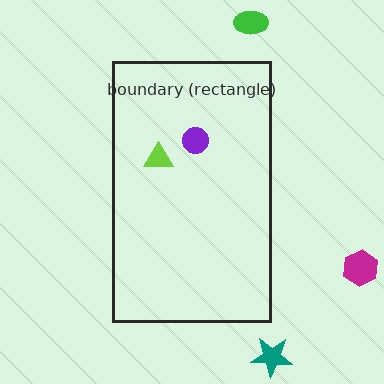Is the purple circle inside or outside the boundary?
Inside.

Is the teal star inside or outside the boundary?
Outside.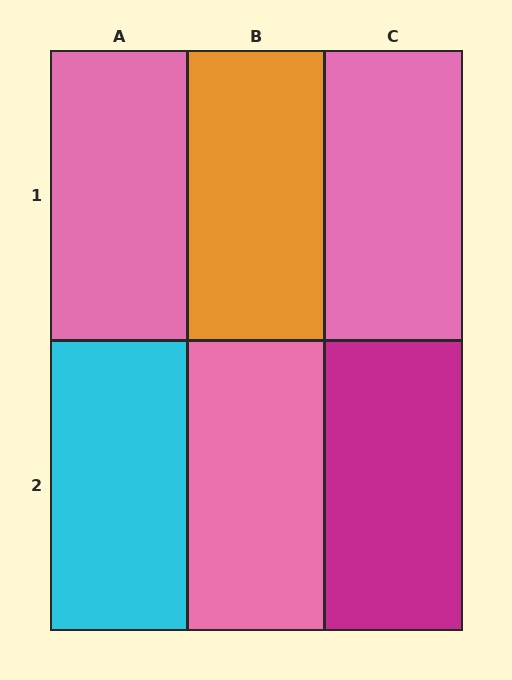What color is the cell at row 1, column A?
Pink.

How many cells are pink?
3 cells are pink.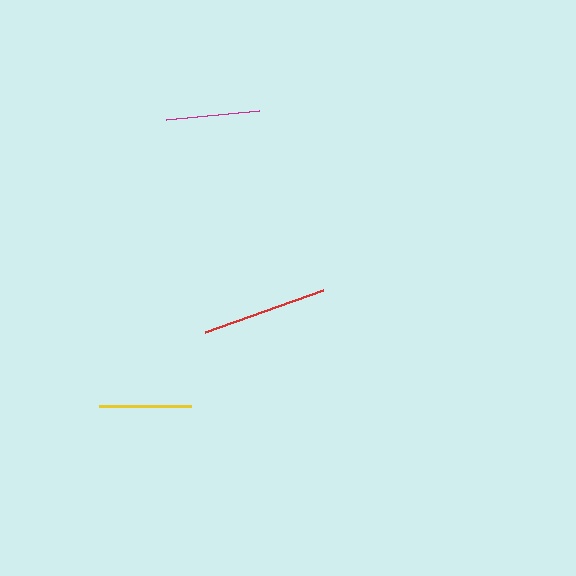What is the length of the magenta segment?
The magenta segment is approximately 93 pixels long.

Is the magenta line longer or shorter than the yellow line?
The magenta line is longer than the yellow line.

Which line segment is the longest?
The red line is the longest at approximately 125 pixels.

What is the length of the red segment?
The red segment is approximately 125 pixels long.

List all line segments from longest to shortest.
From longest to shortest: red, magenta, yellow.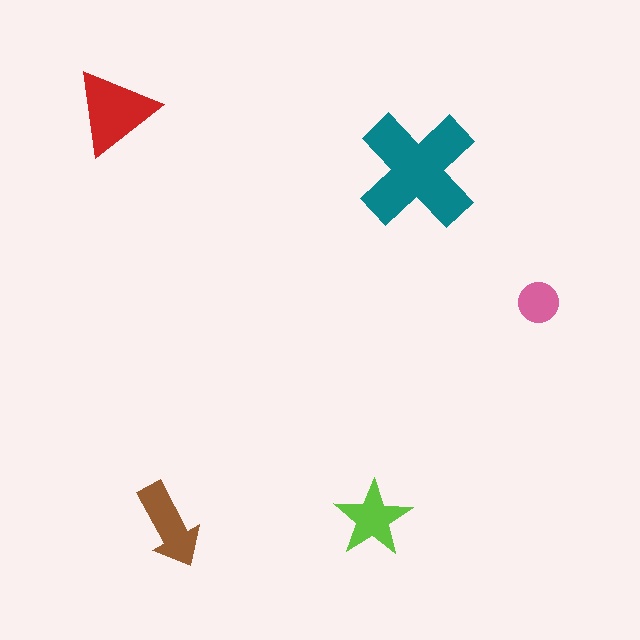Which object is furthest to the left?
The red triangle is leftmost.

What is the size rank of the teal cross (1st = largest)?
1st.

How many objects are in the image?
There are 5 objects in the image.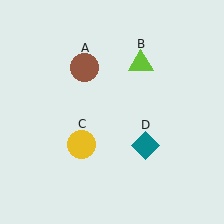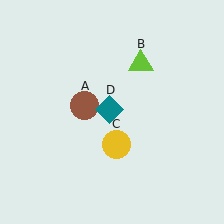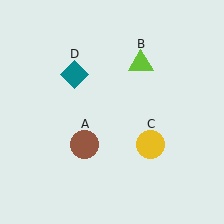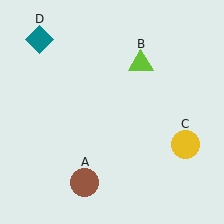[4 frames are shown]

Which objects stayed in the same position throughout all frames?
Lime triangle (object B) remained stationary.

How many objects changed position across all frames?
3 objects changed position: brown circle (object A), yellow circle (object C), teal diamond (object D).